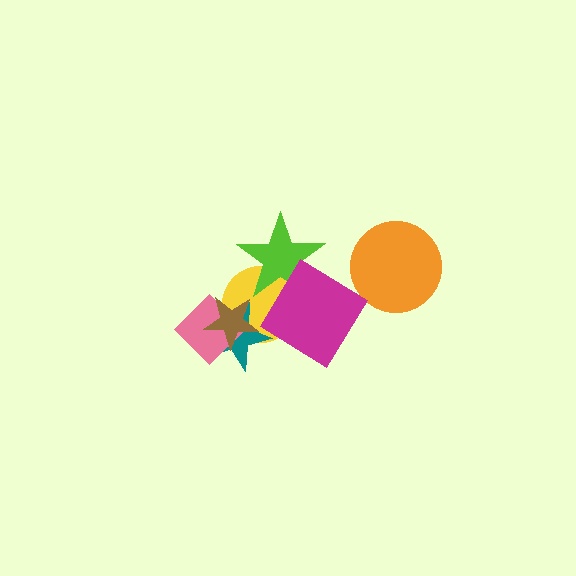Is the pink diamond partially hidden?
Yes, it is partially covered by another shape.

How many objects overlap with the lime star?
2 objects overlap with the lime star.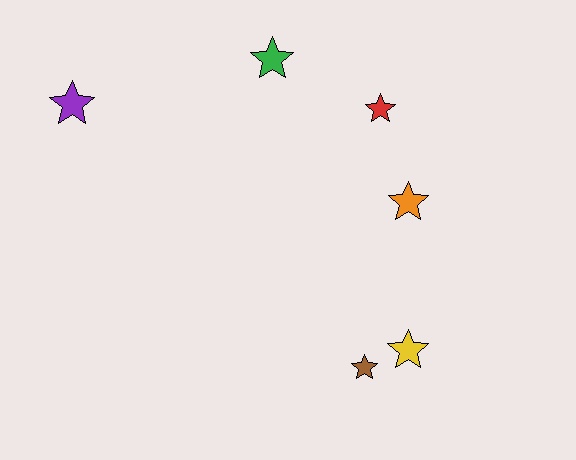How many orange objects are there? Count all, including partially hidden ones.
There is 1 orange object.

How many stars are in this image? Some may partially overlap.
There are 6 stars.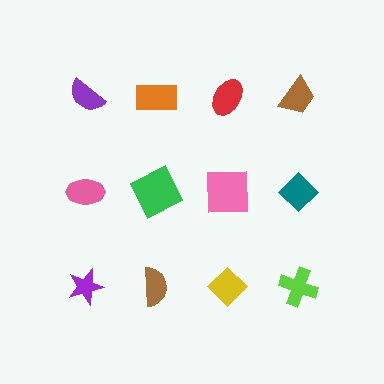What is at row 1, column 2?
An orange rectangle.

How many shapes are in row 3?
4 shapes.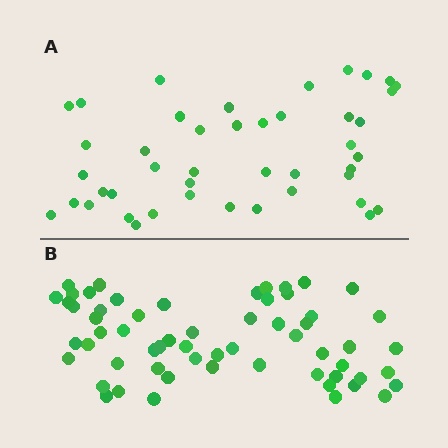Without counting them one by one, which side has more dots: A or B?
Region B (the bottom region) has more dots.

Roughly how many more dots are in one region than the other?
Region B has approximately 15 more dots than region A.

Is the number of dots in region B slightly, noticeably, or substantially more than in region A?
Region B has noticeably more, but not dramatically so. The ratio is roughly 1.4 to 1.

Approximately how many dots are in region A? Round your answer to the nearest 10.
About 40 dots. (The exact count is 44, which rounds to 40.)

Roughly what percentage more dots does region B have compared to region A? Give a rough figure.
About 35% more.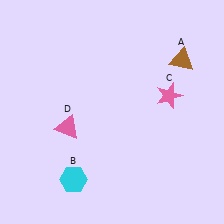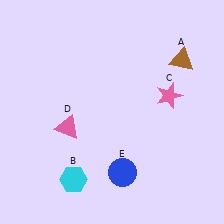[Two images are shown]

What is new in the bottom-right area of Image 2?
A blue circle (E) was added in the bottom-right area of Image 2.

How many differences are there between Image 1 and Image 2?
There is 1 difference between the two images.